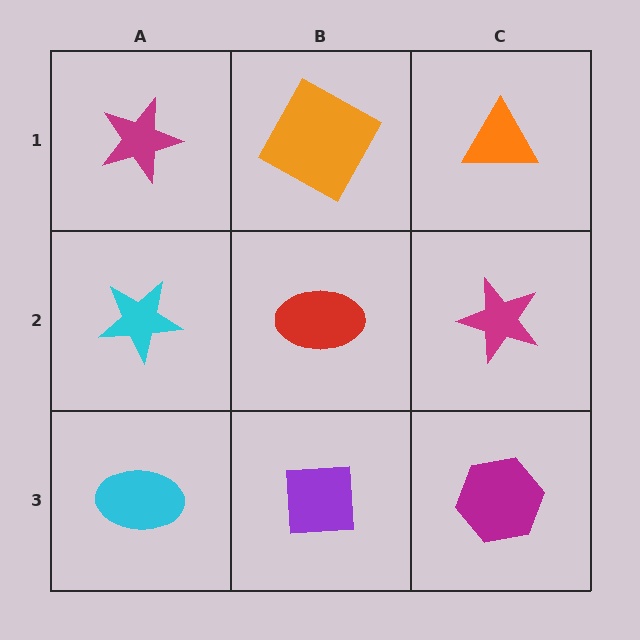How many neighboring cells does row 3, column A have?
2.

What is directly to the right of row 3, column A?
A purple square.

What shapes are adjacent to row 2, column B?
An orange square (row 1, column B), a purple square (row 3, column B), a cyan star (row 2, column A), a magenta star (row 2, column C).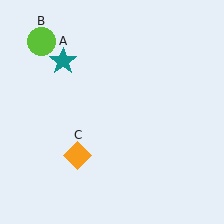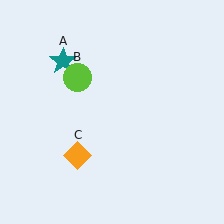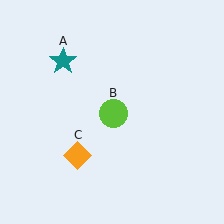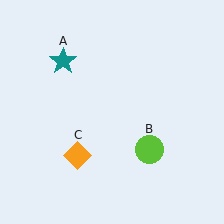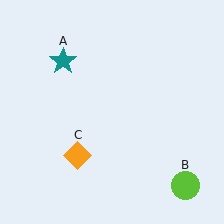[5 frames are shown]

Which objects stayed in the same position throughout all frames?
Teal star (object A) and orange diamond (object C) remained stationary.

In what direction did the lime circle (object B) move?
The lime circle (object B) moved down and to the right.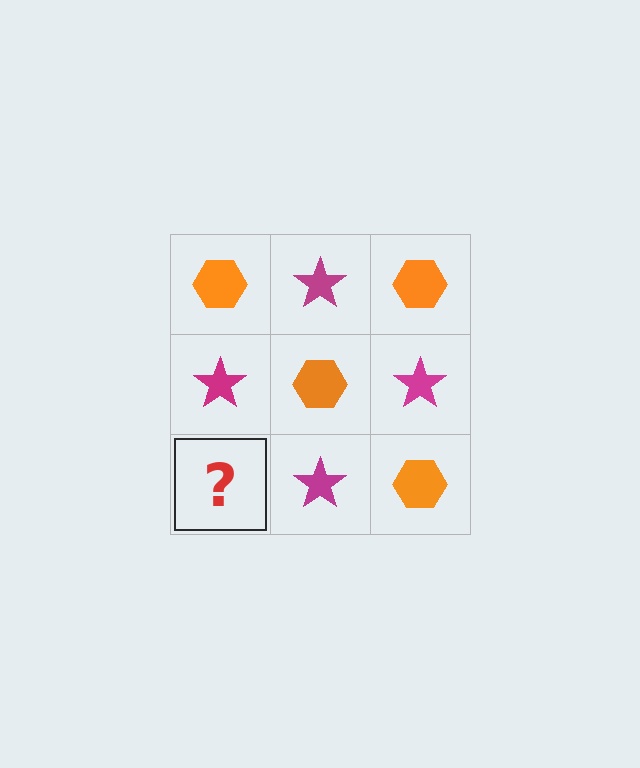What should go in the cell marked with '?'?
The missing cell should contain an orange hexagon.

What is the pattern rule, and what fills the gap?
The rule is that it alternates orange hexagon and magenta star in a checkerboard pattern. The gap should be filled with an orange hexagon.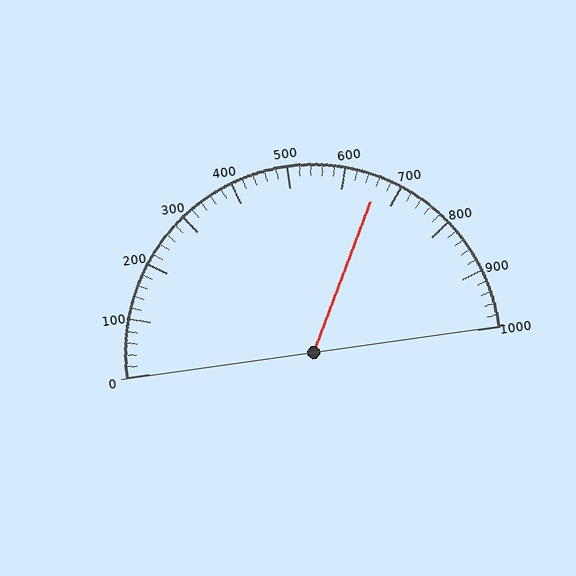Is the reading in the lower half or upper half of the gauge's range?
The reading is in the upper half of the range (0 to 1000).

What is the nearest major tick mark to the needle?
The nearest major tick mark is 700.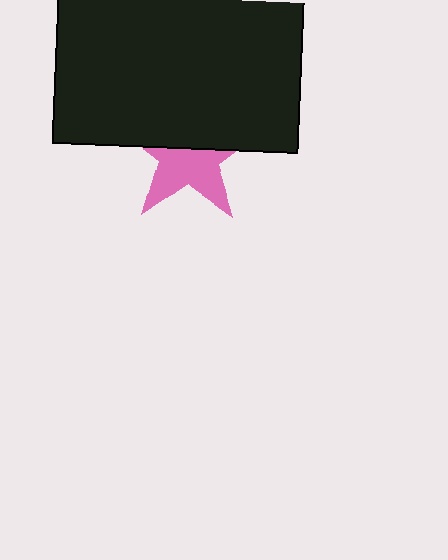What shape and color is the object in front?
The object in front is a black rectangle.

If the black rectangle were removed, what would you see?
You would see the complete pink star.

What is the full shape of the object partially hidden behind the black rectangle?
The partially hidden object is a pink star.